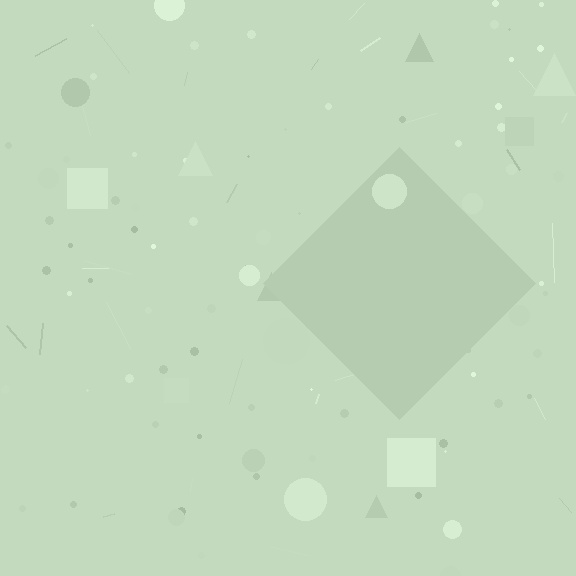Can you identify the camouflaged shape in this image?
The camouflaged shape is a diamond.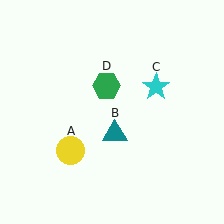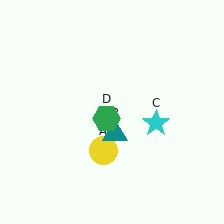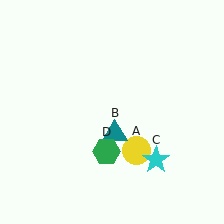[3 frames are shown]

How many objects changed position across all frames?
3 objects changed position: yellow circle (object A), cyan star (object C), green hexagon (object D).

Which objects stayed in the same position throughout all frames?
Teal triangle (object B) remained stationary.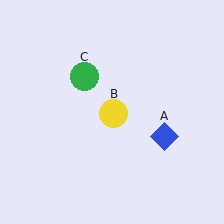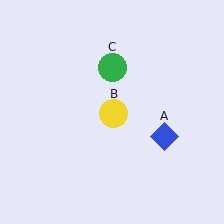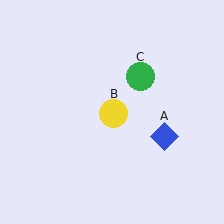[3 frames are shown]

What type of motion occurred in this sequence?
The green circle (object C) rotated clockwise around the center of the scene.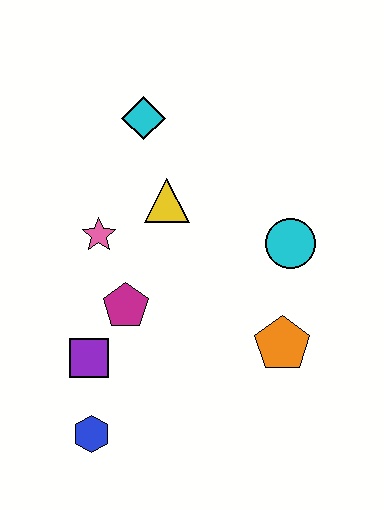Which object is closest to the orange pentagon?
The cyan circle is closest to the orange pentagon.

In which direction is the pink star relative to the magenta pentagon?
The pink star is above the magenta pentagon.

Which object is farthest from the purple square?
The cyan diamond is farthest from the purple square.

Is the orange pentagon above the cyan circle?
No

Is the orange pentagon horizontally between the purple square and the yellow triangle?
No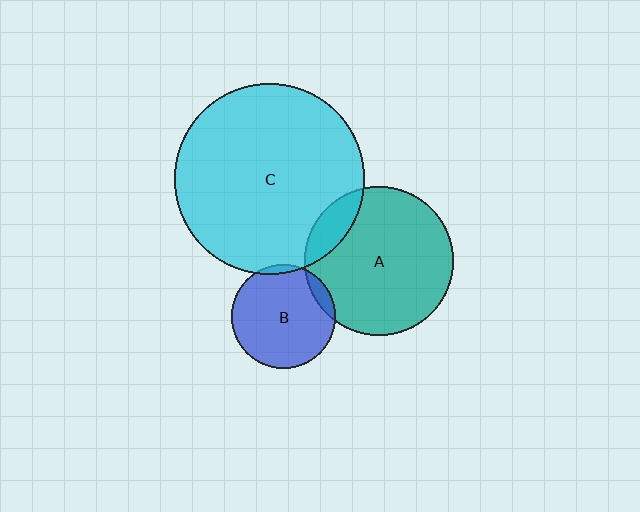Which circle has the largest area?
Circle C (cyan).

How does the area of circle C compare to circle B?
Approximately 3.4 times.